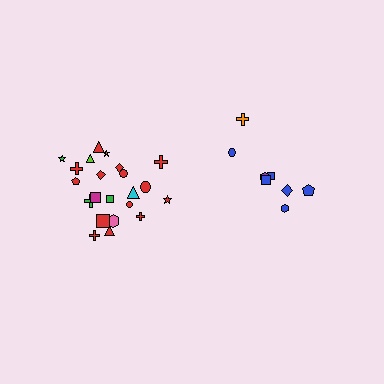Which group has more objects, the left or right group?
The left group.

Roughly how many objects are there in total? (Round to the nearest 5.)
Roughly 30 objects in total.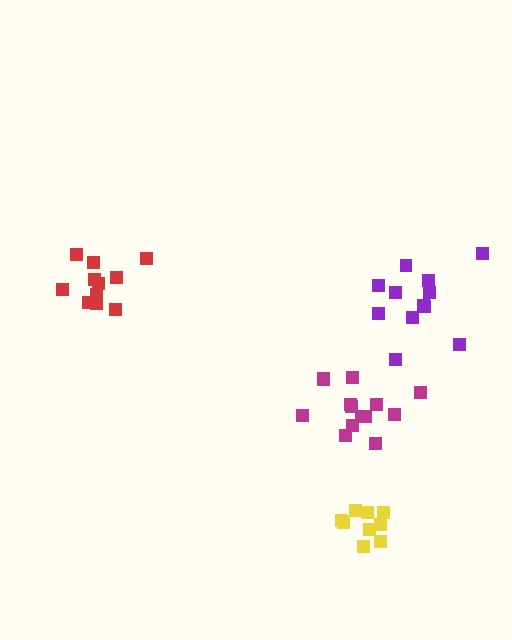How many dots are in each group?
Group 1: 11 dots, Group 2: 9 dots, Group 3: 14 dots, Group 4: 12 dots (46 total).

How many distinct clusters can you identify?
There are 4 distinct clusters.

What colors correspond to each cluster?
The clusters are colored: red, yellow, magenta, purple.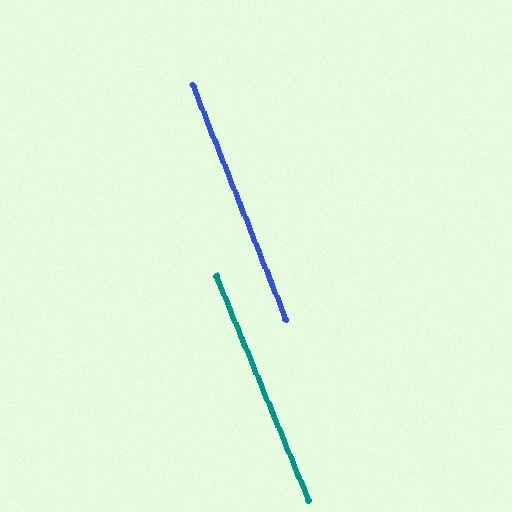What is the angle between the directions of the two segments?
Approximately 1 degree.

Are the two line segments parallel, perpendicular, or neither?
Parallel — their directions differ by only 0.7°.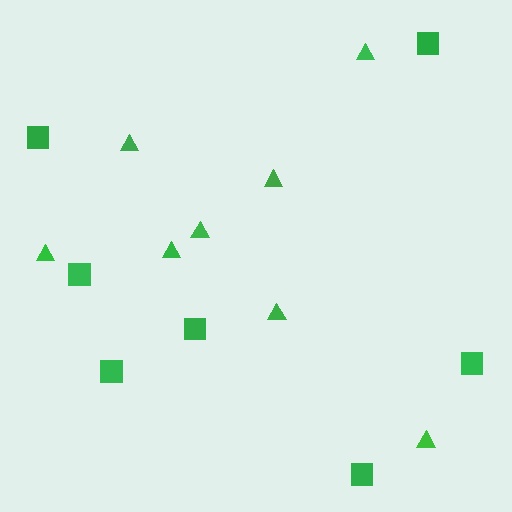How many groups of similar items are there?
There are 2 groups: one group of triangles (8) and one group of squares (7).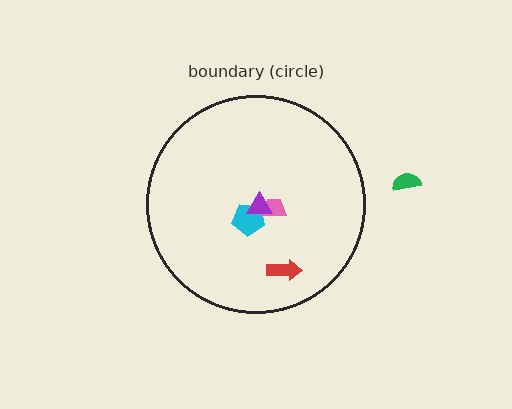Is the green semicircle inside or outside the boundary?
Outside.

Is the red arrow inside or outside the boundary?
Inside.